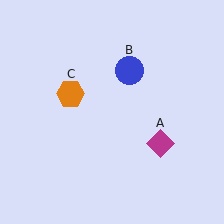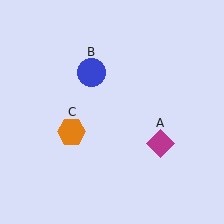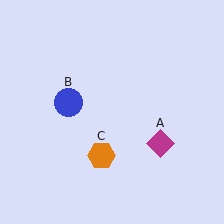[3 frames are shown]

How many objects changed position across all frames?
2 objects changed position: blue circle (object B), orange hexagon (object C).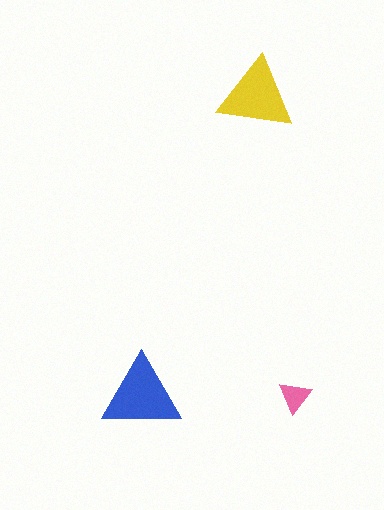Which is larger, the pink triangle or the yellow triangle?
The yellow one.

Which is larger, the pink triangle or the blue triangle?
The blue one.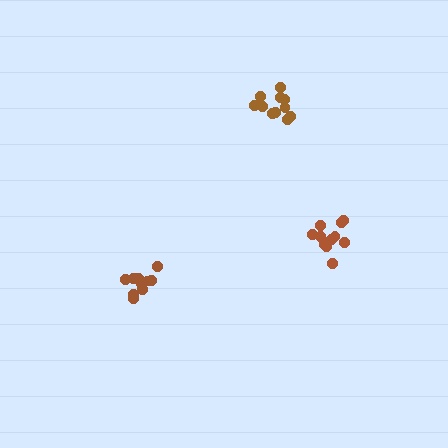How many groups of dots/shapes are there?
There are 3 groups.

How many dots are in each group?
Group 1: 11 dots, Group 2: 11 dots, Group 3: 10 dots (32 total).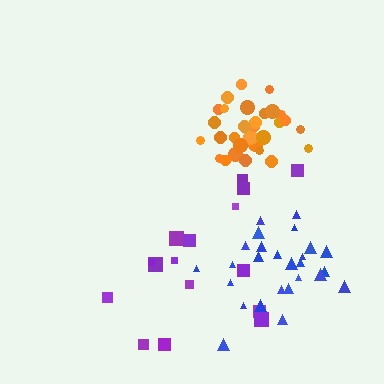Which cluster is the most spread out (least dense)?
Purple.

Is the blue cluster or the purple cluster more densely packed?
Blue.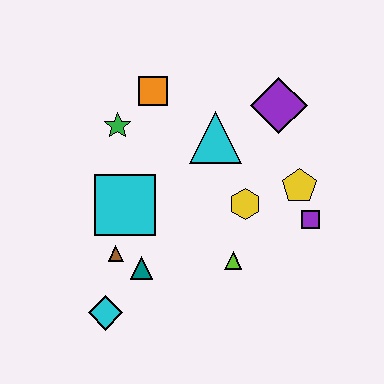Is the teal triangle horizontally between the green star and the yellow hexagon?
Yes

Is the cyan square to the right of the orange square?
No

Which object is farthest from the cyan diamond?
The purple diamond is farthest from the cyan diamond.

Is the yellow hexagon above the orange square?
No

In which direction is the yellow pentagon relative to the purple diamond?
The yellow pentagon is below the purple diamond.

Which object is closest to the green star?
The orange square is closest to the green star.